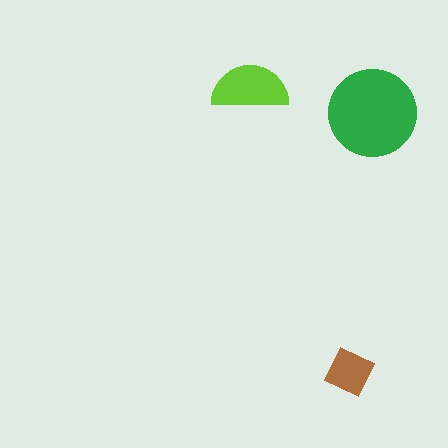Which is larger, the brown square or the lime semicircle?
The lime semicircle.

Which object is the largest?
The green circle.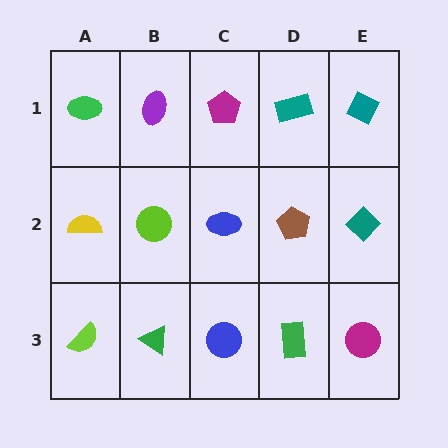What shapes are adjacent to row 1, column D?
A brown pentagon (row 2, column D), a magenta pentagon (row 1, column C), a teal diamond (row 1, column E).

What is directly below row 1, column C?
A blue ellipse.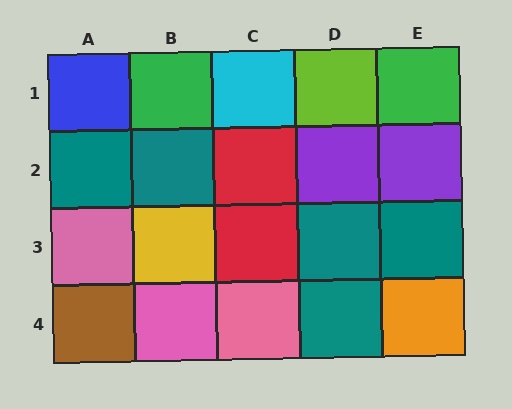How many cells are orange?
1 cell is orange.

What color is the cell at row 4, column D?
Teal.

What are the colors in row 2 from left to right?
Teal, teal, red, purple, purple.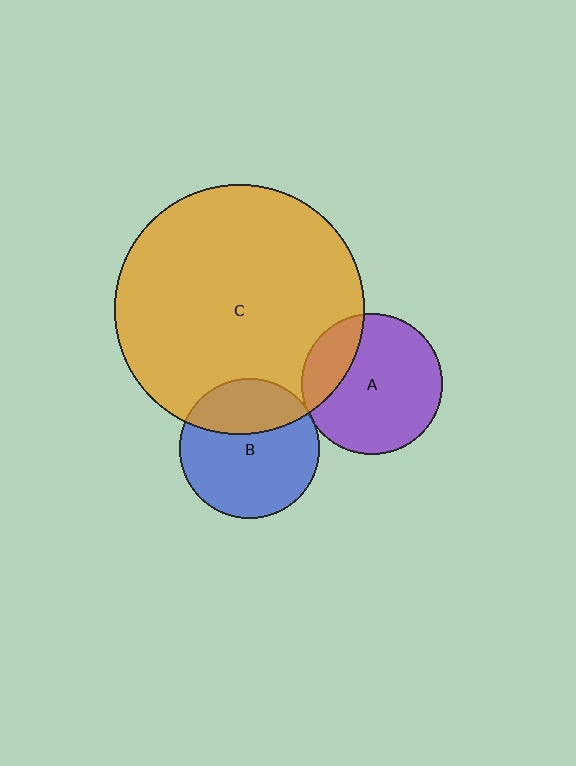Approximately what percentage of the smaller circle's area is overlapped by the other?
Approximately 5%.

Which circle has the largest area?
Circle C (orange).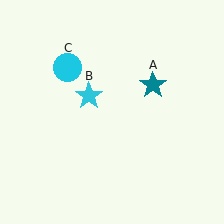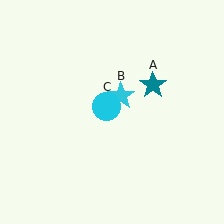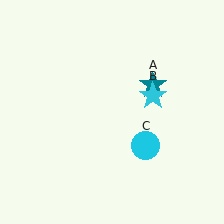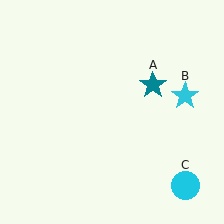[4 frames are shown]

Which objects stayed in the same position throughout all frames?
Teal star (object A) remained stationary.